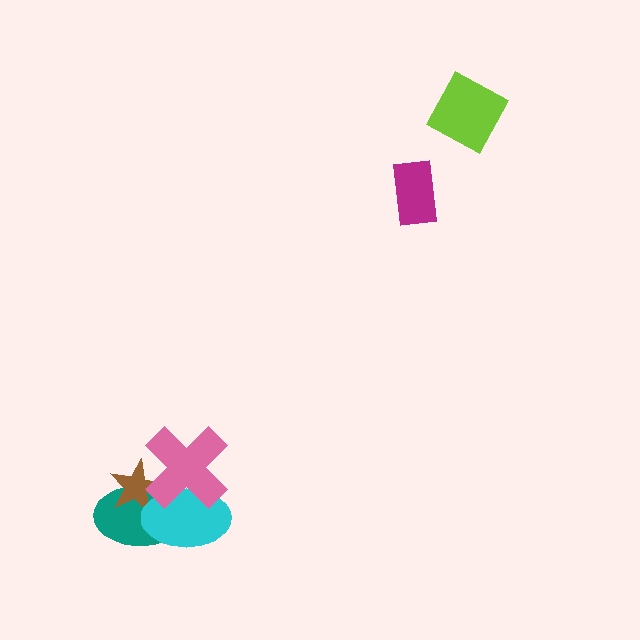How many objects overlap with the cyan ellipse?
3 objects overlap with the cyan ellipse.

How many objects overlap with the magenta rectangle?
0 objects overlap with the magenta rectangle.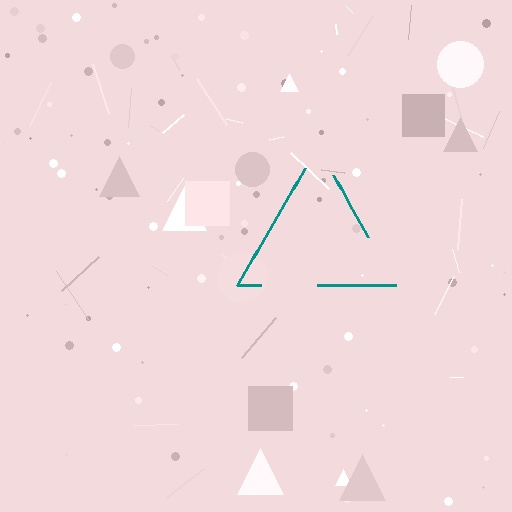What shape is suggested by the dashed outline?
The dashed outline suggests a triangle.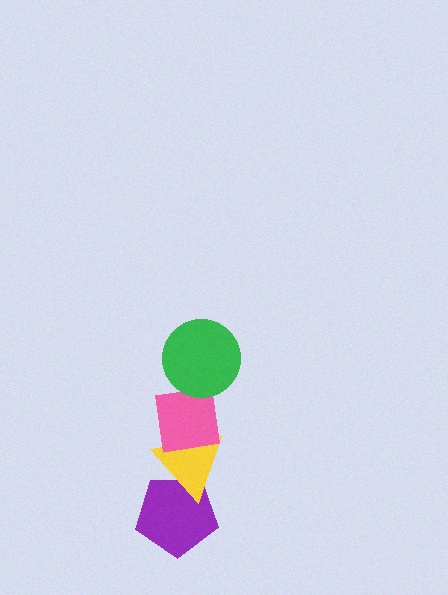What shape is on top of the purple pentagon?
The yellow triangle is on top of the purple pentagon.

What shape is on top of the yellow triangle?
The pink square is on top of the yellow triangle.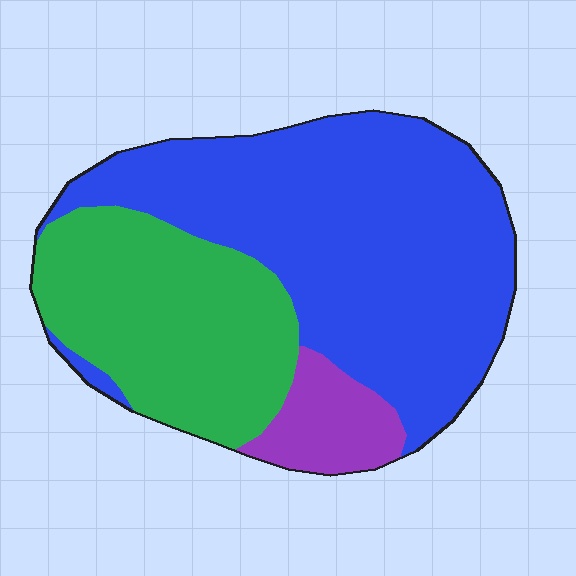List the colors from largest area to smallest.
From largest to smallest: blue, green, purple.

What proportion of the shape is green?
Green takes up between a quarter and a half of the shape.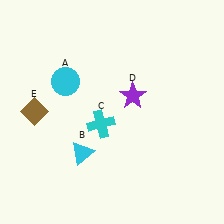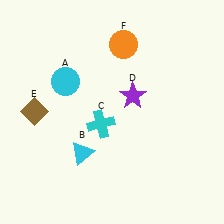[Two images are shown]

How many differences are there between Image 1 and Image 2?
There is 1 difference between the two images.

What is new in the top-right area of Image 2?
An orange circle (F) was added in the top-right area of Image 2.